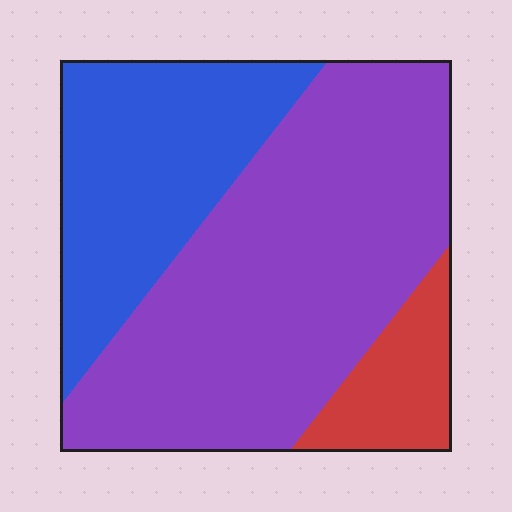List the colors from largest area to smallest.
From largest to smallest: purple, blue, red.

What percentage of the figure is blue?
Blue takes up about one third (1/3) of the figure.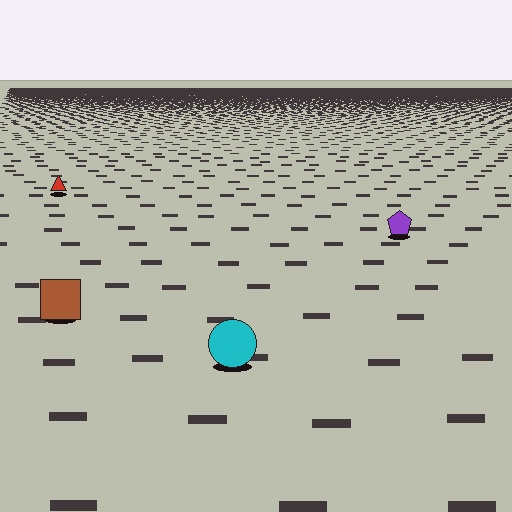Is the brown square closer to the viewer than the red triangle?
Yes. The brown square is closer — you can tell from the texture gradient: the ground texture is coarser near it.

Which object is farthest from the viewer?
The red triangle is farthest from the viewer. It appears smaller and the ground texture around it is denser.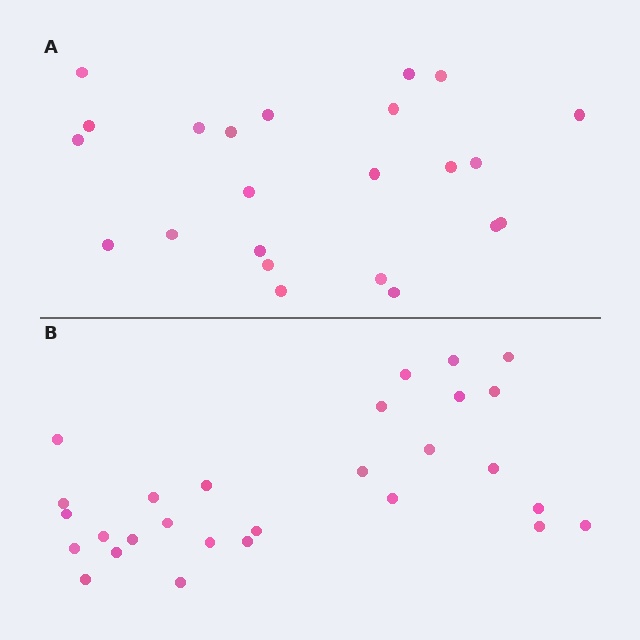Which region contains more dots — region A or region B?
Region B (the bottom region) has more dots.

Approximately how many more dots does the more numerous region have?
Region B has about 5 more dots than region A.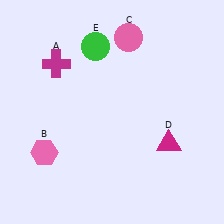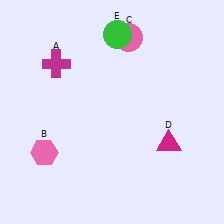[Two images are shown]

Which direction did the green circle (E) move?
The green circle (E) moved right.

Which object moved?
The green circle (E) moved right.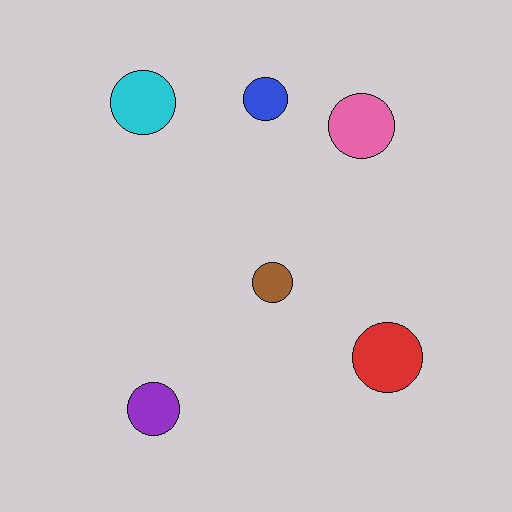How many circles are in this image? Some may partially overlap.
There are 6 circles.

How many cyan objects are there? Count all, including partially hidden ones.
There is 1 cyan object.